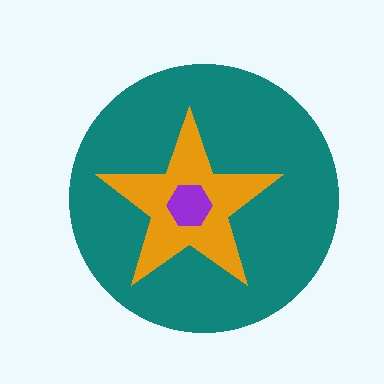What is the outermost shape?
The teal circle.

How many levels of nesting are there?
3.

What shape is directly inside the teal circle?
The orange star.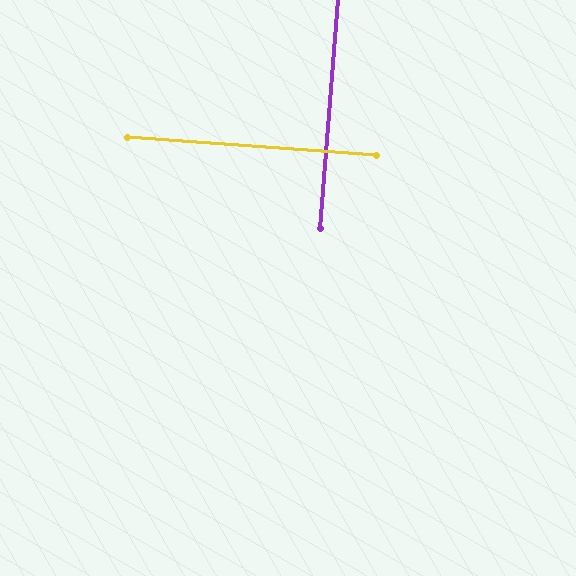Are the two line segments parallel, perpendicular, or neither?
Perpendicular — they meet at approximately 90°.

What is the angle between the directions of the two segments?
Approximately 90 degrees.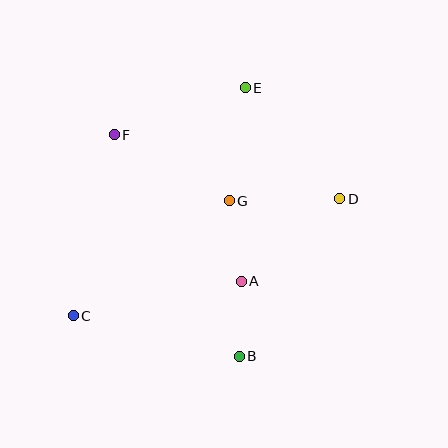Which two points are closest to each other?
Points A and B are closest to each other.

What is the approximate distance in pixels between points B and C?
The distance between B and C is approximately 171 pixels.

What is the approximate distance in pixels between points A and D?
The distance between A and D is approximately 129 pixels.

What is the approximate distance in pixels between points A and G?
The distance between A and G is approximately 81 pixels.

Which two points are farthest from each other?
Points C and D are farthest from each other.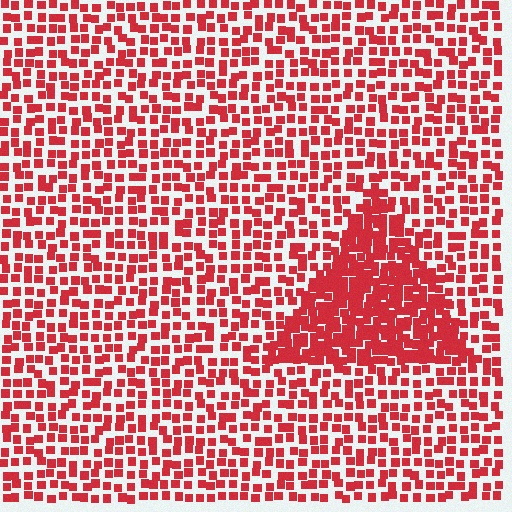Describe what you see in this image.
The image contains small red elements arranged at two different densities. A triangle-shaped region is visible where the elements are more densely packed than the surrounding area.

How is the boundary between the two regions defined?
The boundary is defined by a change in element density (approximately 2.1x ratio). All elements are the same color, size, and shape.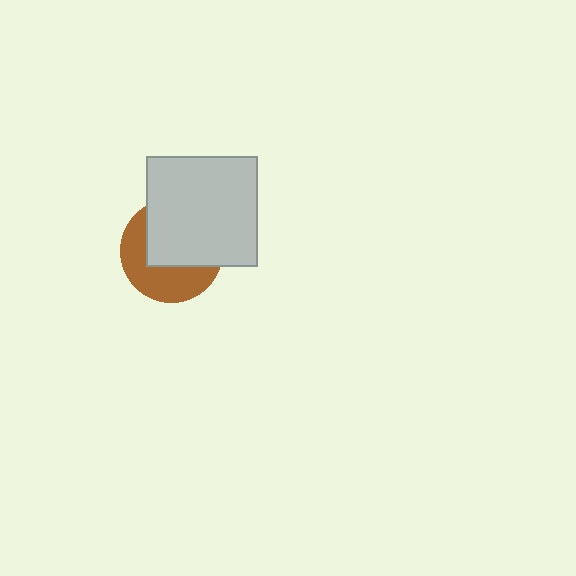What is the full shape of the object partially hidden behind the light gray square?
The partially hidden object is a brown circle.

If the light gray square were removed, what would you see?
You would see the complete brown circle.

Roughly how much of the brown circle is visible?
A small part of it is visible (roughly 45%).